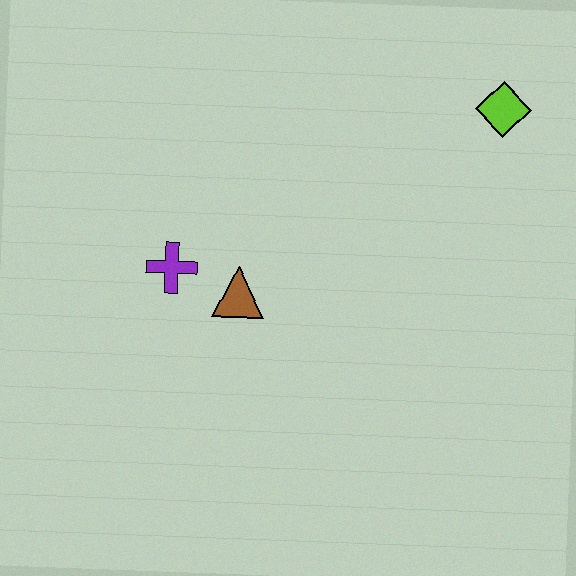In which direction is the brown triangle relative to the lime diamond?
The brown triangle is to the left of the lime diamond.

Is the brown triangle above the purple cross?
No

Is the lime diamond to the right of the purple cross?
Yes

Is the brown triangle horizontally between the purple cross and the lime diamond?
Yes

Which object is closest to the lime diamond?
The brown triangle is closest to the lime diamond.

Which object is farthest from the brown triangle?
The lime diamond is farthest from the brown triangle.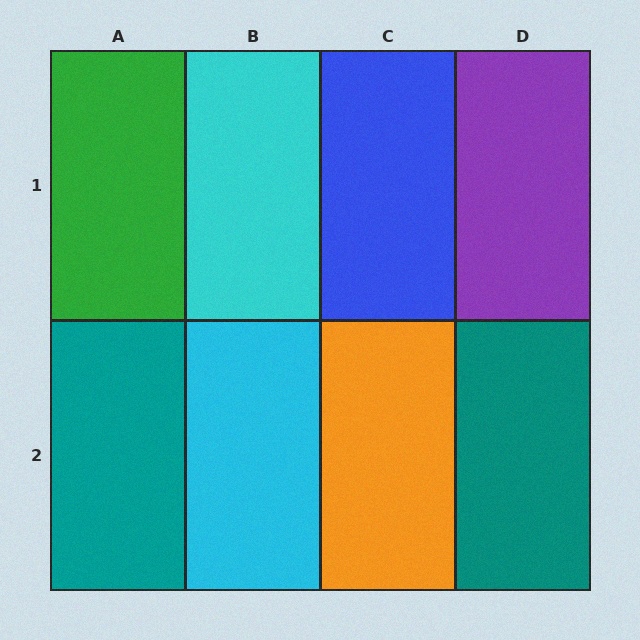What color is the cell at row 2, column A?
Teal.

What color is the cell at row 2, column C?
Orange.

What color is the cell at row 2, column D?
Teal.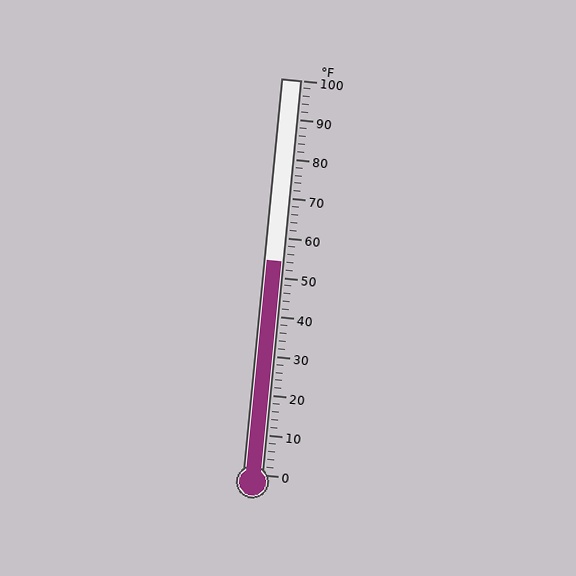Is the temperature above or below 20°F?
The temperature is above 20°F.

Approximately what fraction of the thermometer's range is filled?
The thermometer is filled to approximately 55% of its range.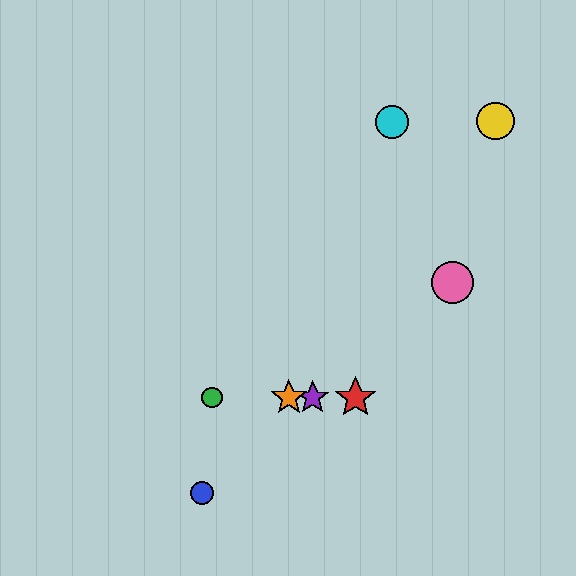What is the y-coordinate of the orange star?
The orange star is at y≈398.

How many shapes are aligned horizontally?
4 shapes (the red star, the green circle, the purple star, the orange star) are aligned horizontally.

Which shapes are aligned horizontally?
The red star, the green circle, the purple star, the orange star are aligned horizontally.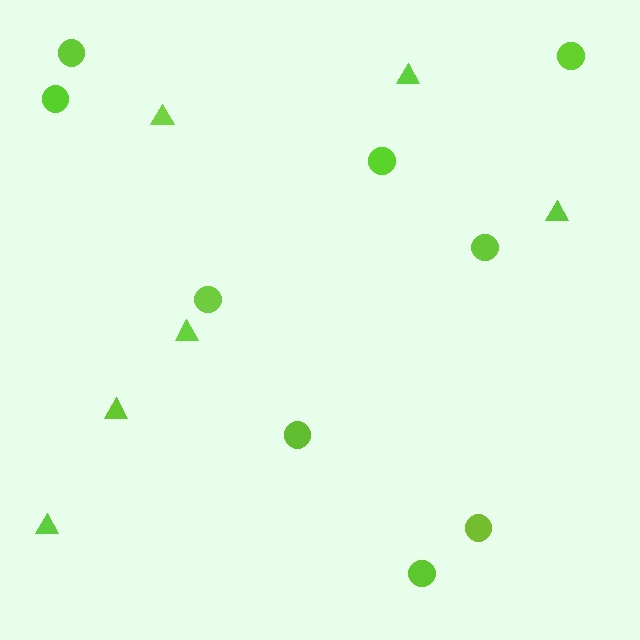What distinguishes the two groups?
There are 2 groups: one group of triangles (6) and one group of circles (9).